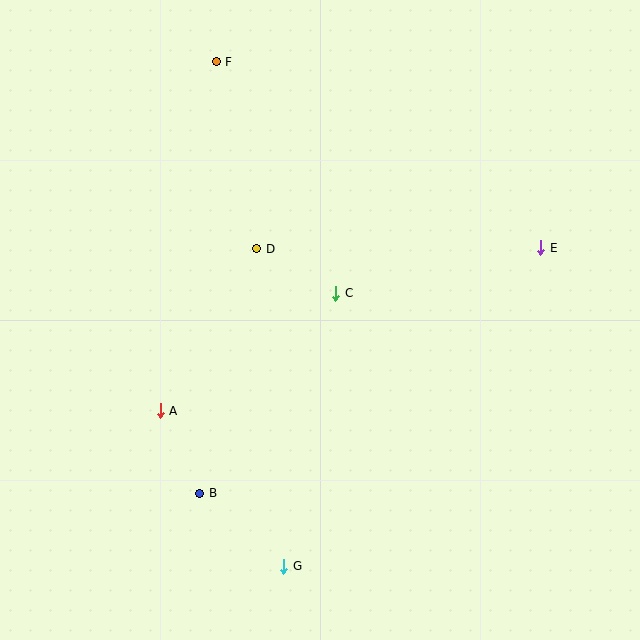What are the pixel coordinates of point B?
Point B is at (200, 493).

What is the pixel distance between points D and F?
The distance between D and F is 191 pixels.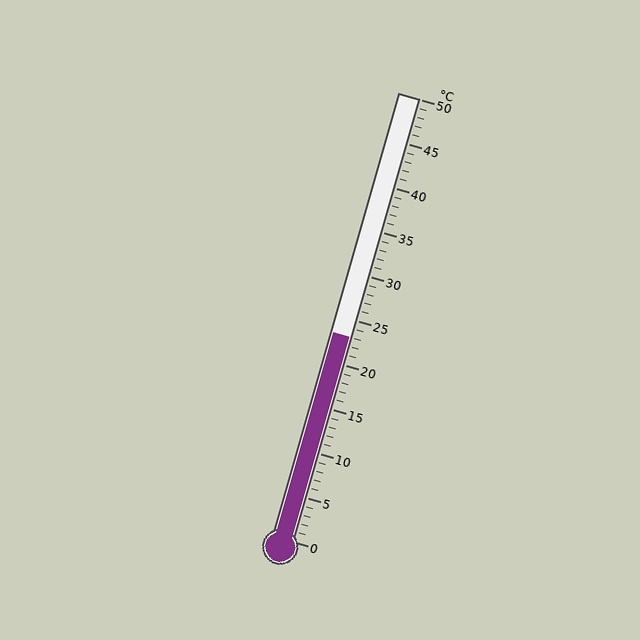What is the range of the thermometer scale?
The thermometer scale ranges from 0°C to 50°C.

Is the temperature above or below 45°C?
The temperature is below 45°C.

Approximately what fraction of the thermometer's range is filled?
The thermometer is filled to approximately 45% of its range.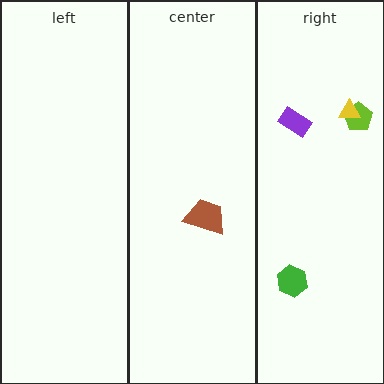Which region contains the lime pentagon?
The right region.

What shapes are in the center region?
The brown trapezoid.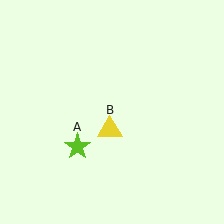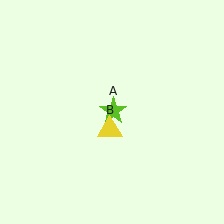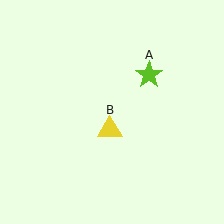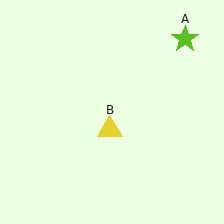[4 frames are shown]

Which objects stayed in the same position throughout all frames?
Yellow triangle (object B) remained stationary.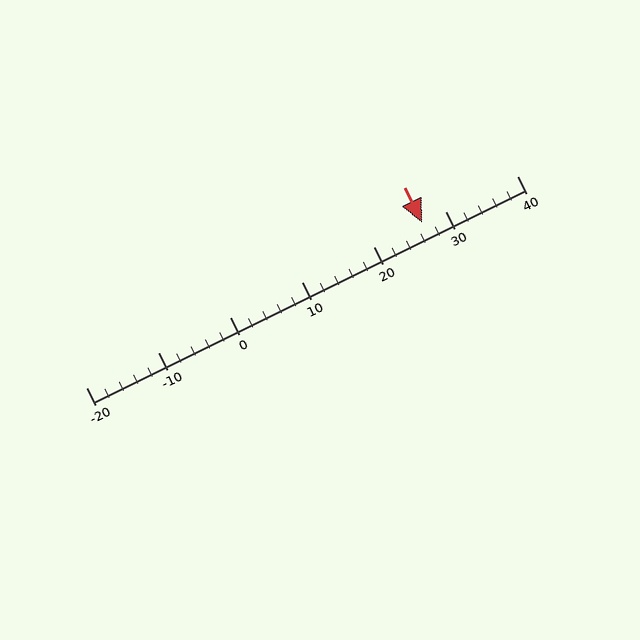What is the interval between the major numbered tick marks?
The major tick marks are spaced 10 units apart.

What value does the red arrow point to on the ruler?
The red arrow points to approximately 27.